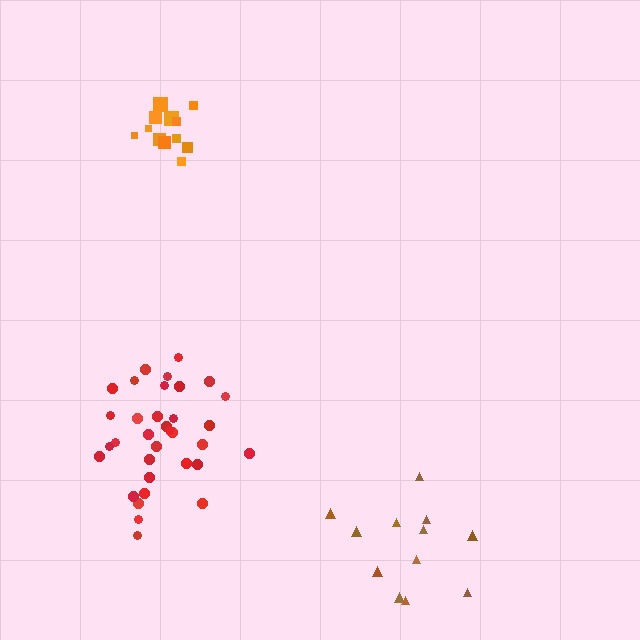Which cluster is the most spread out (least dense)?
Brown.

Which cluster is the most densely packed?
Red.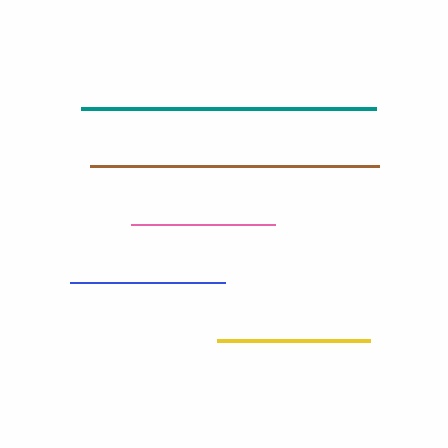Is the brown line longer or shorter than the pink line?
The brown line is longer than the pink line.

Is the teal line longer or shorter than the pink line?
The teal line is longer than the pink line.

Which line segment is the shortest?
The pink line is the shortest at approximately 144 pixels.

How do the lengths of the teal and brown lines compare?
The teal and brown lines are approximately the same length.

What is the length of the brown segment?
The brown segment is approximately 289 pixels long.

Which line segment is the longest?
The teal line is the longest at approximately 295 pixels.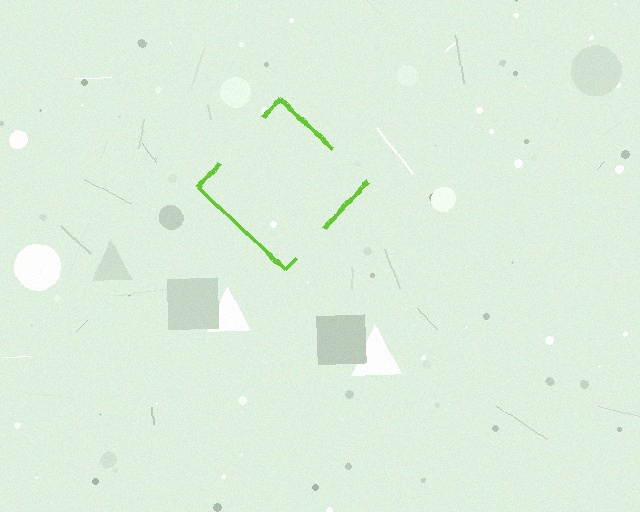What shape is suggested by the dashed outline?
The dashed outline suggests a diamond.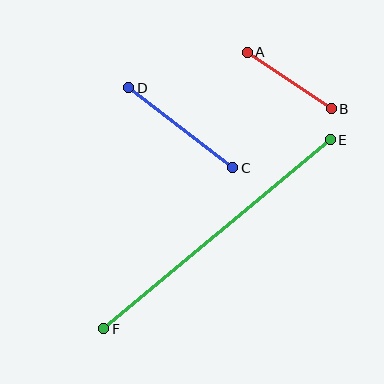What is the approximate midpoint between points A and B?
The midpoint is at approximately (289, 80) pixels.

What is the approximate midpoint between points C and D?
The midpoint is at approximately (181, 128) pixels.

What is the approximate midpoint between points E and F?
The midpoint is at approximately (217, 234) pixels.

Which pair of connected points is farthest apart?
Points E and F are farthest apart.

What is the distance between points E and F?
The distance is approximately 295 pixels.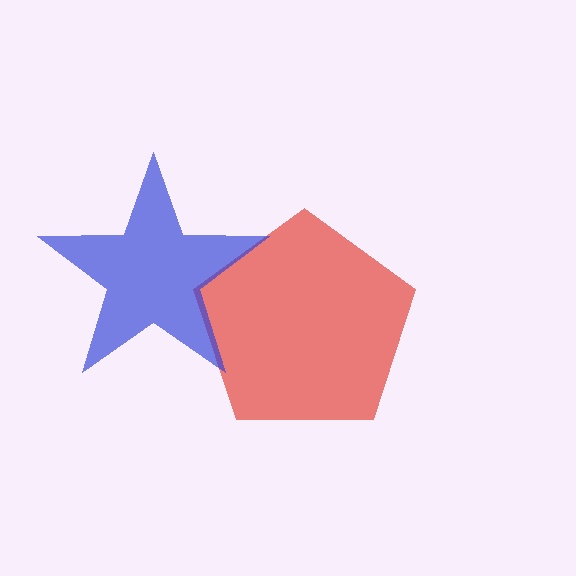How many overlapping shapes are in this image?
There are 2 overlapping shapes in the image.